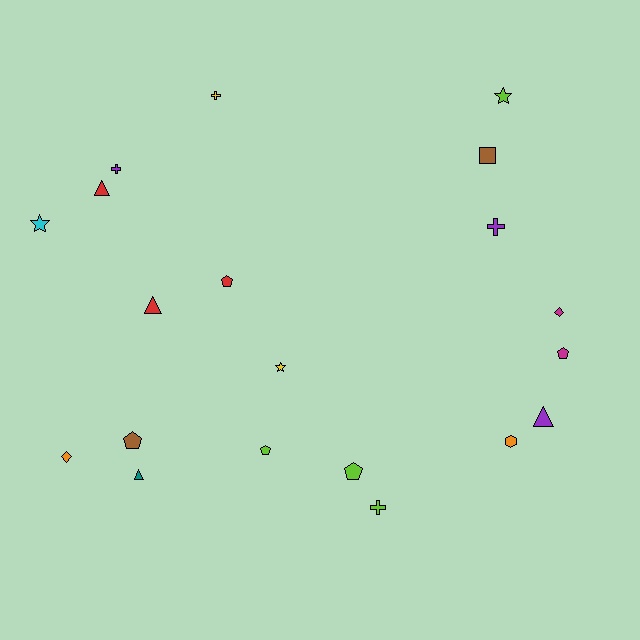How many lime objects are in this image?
There are 4 lime objects.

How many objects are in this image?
There are 20 objects.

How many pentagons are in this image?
There are 5 pentagons.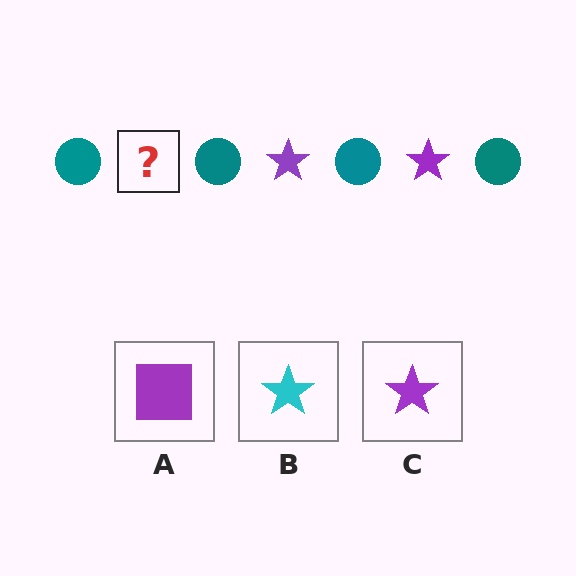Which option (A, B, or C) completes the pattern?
C.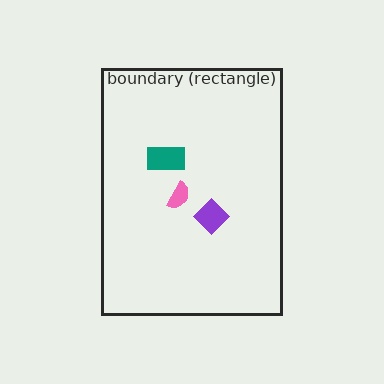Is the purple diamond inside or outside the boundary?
Inside.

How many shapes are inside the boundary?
3 inside, 0 outside.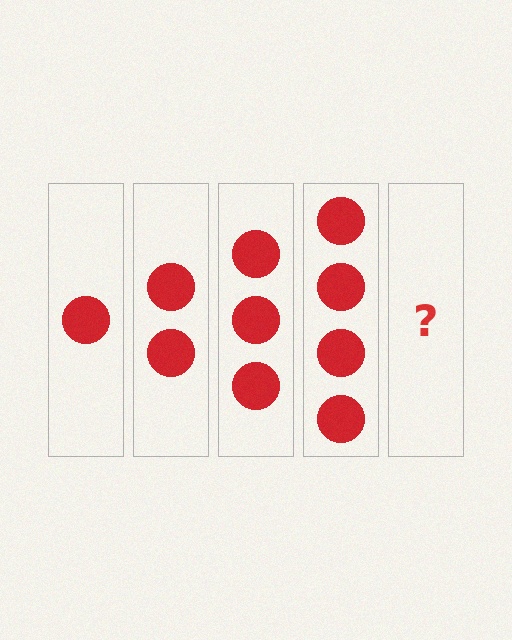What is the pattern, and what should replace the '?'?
The pattern is that each step adds one more circle. The '?' should be 5 circles.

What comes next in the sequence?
The next element should be 5 circles.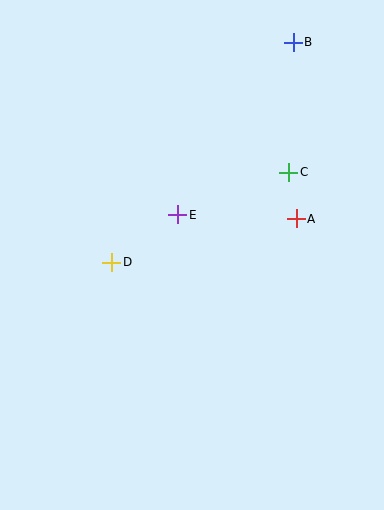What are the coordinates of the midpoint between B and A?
The midpoint between B and A is at (295, 131).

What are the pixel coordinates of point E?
Point E is at (178, 215).